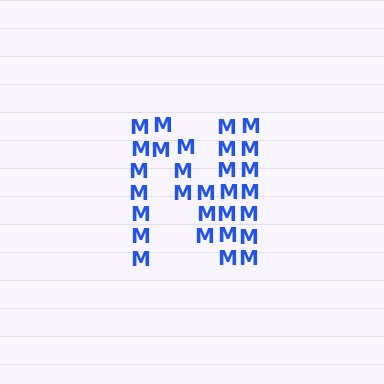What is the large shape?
The large shape is the letter N.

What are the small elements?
The small elements are letter M's.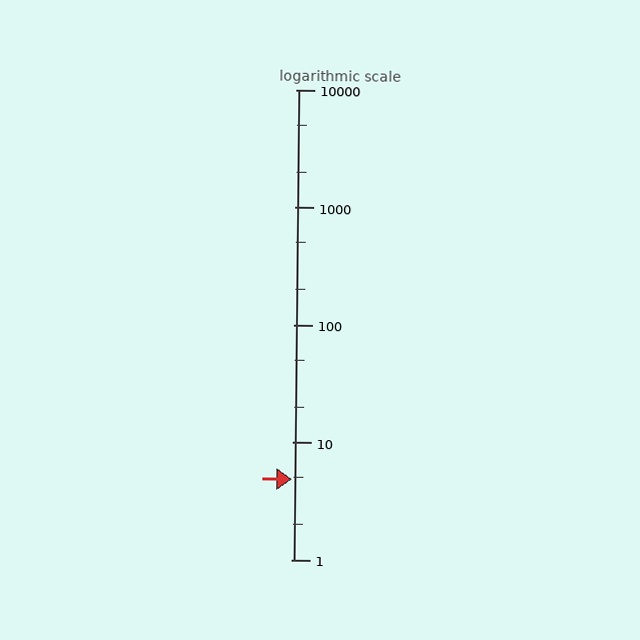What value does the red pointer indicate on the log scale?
The pointer indicates approximately 4.8.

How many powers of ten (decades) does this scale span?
The scale spans 4 decades, from 1 to 10000.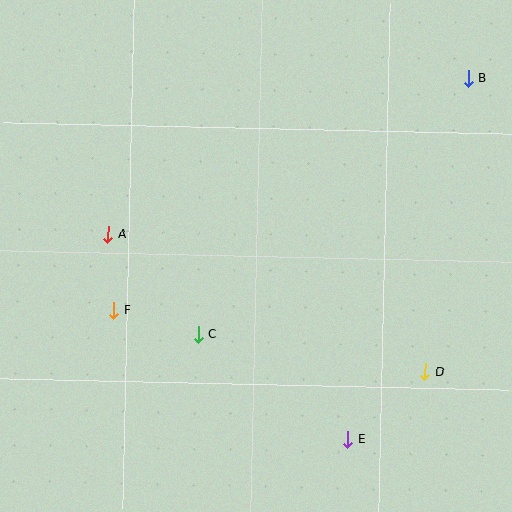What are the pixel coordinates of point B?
Point B is at (468, 78).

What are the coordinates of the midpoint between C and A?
The midpoint between C and A is at (153, 284).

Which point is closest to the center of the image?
Point C at (198, 334) is closest to the center.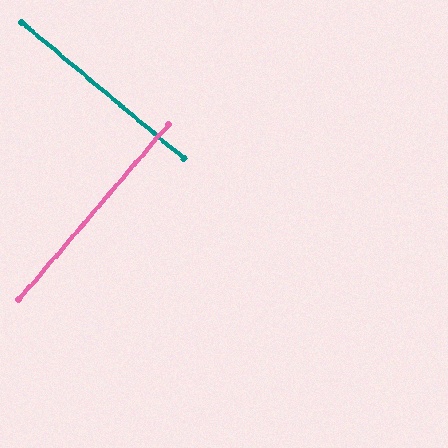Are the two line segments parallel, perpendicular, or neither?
Perpendicular — they meet at approximately 89°.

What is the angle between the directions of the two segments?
Approximately 89 degrees.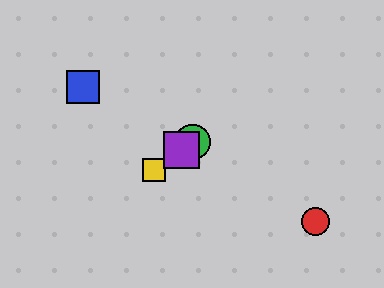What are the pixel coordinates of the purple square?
The purple square is at (182, 150).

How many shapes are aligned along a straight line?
3 shapes (the green circle, the yellow square, the purple square) are aligned along a straight line.